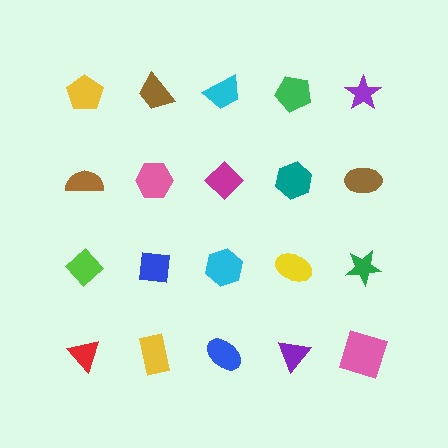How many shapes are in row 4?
5 shapes.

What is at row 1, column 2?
A brown trapezoid.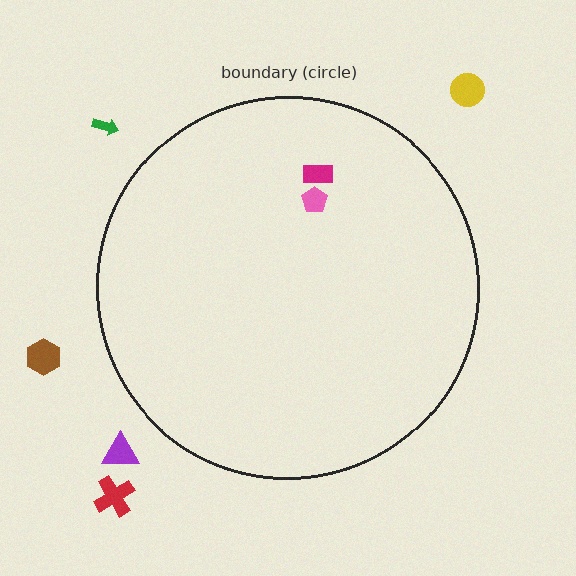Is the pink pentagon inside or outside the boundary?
Inside.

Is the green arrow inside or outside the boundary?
Outside.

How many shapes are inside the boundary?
2 inside, 5 outside.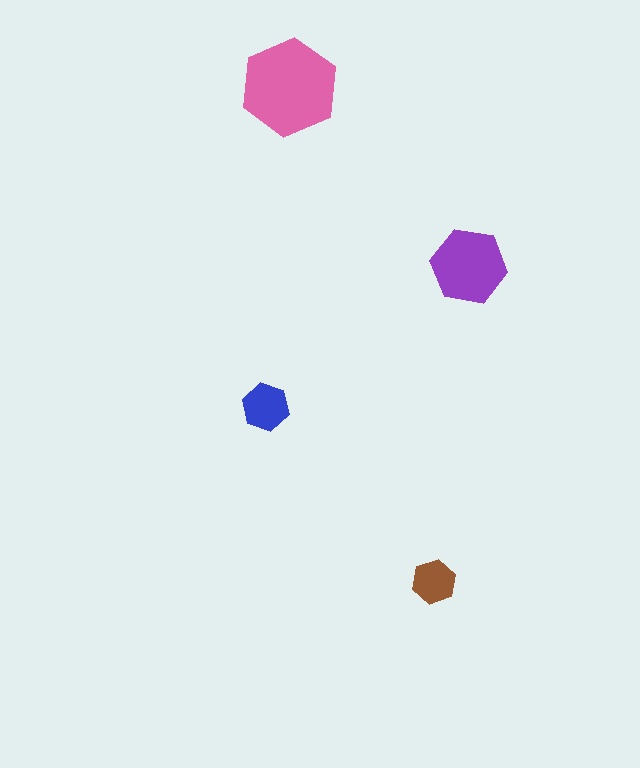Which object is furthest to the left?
The blue hexagon is leftmost.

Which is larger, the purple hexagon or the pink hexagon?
The pink one.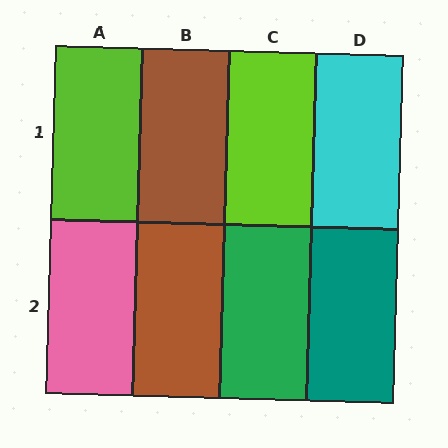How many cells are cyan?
1 cell is cyan.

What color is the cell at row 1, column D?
Cyan.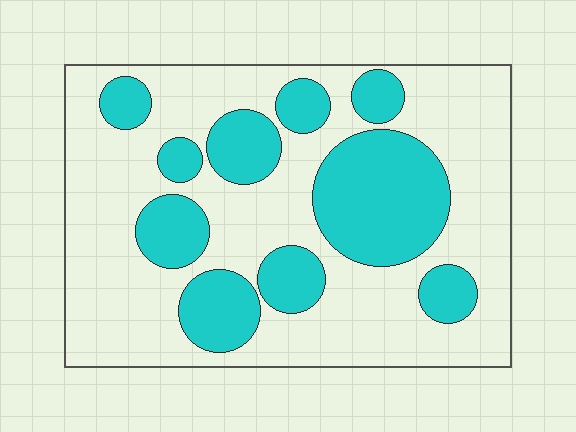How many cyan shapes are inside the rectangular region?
10.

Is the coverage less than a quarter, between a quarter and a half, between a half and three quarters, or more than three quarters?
Between a quarter and a half.